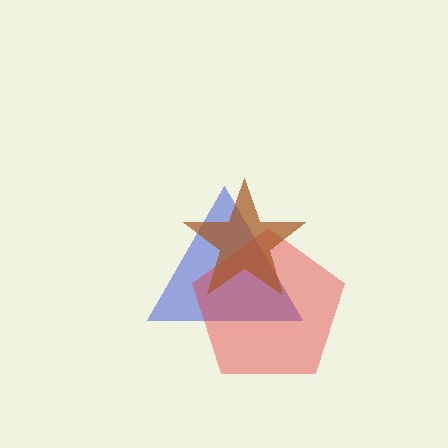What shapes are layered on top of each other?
The layered shapes are: a blue triangle, a red pentagon, a brown star.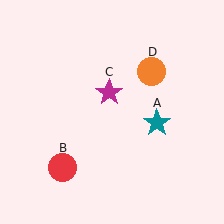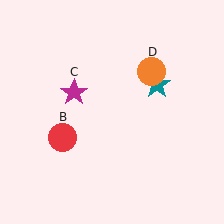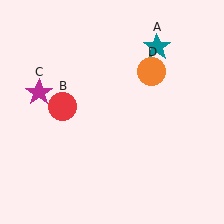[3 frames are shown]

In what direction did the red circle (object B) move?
The red circle (object B) moved up.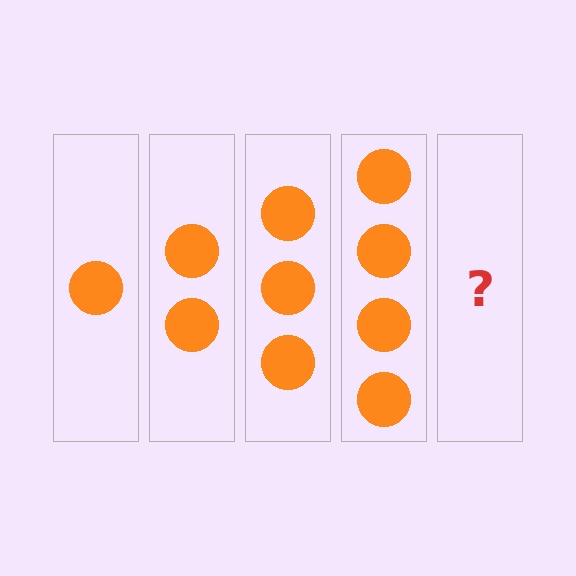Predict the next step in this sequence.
The next step is 5 circles.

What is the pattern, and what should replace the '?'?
The pattern is that each step adds one more circle. The '?' should be 5 circles.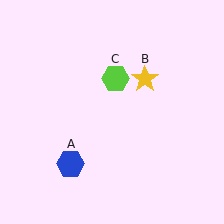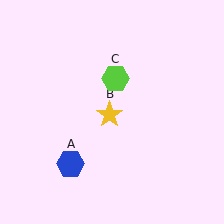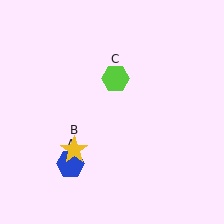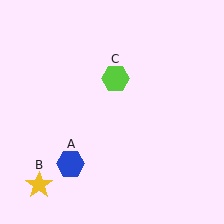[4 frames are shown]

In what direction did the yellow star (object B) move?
The yellow star (object B) moved down and to the left.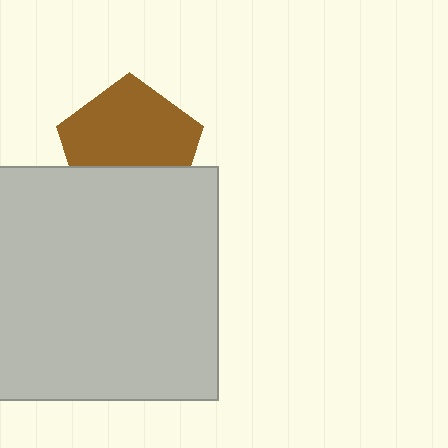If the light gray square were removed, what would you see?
You would see the complete brown pentagon.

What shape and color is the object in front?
The object in front is a light gray square.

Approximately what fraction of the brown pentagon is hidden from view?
Roughly 36% of the brown pentagon is hidden behind the light gray square.